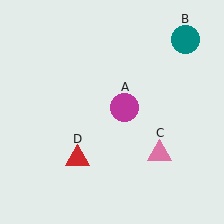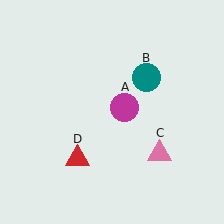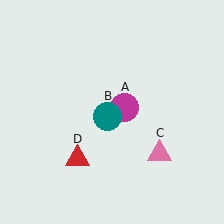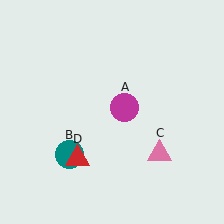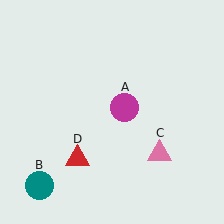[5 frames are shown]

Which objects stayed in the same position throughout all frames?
Magenta circle (object A) and pink triangle (object C) and red triangle (object D) remained stationary.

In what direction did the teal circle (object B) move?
The teal circle (object B) moved down and to the left.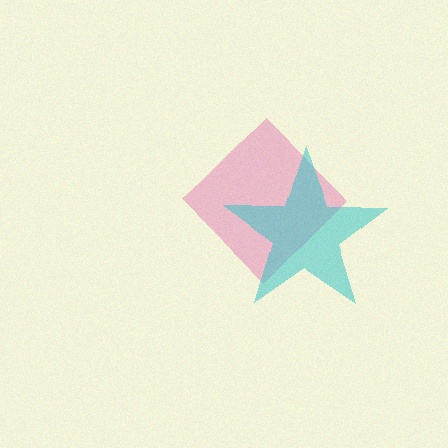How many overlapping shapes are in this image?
There are 2 overlapping shapes in the image.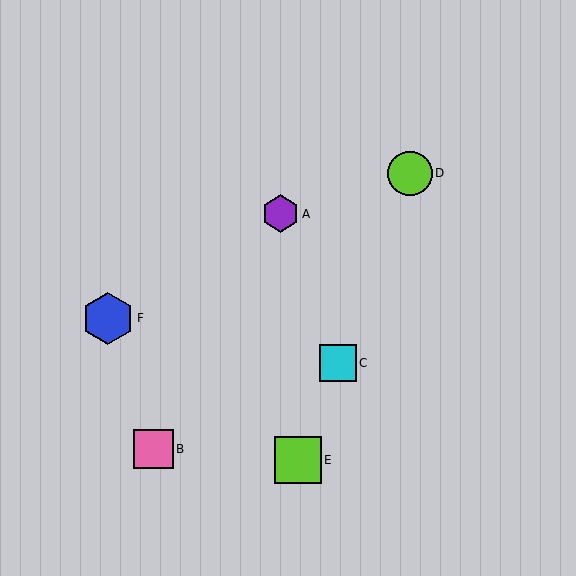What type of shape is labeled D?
Shape D is a lime circle.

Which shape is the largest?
The blue hexagon (labeled F) is the largest.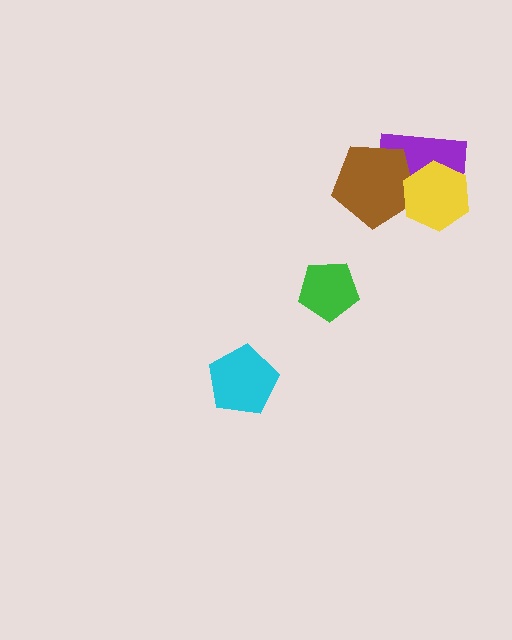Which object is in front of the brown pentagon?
The yellow hexagon is in front of the brown pentagon.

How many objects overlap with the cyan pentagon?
0 objects overlap with the cyan pentagon.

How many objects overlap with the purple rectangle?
2 objects overlap with the purple rectangle.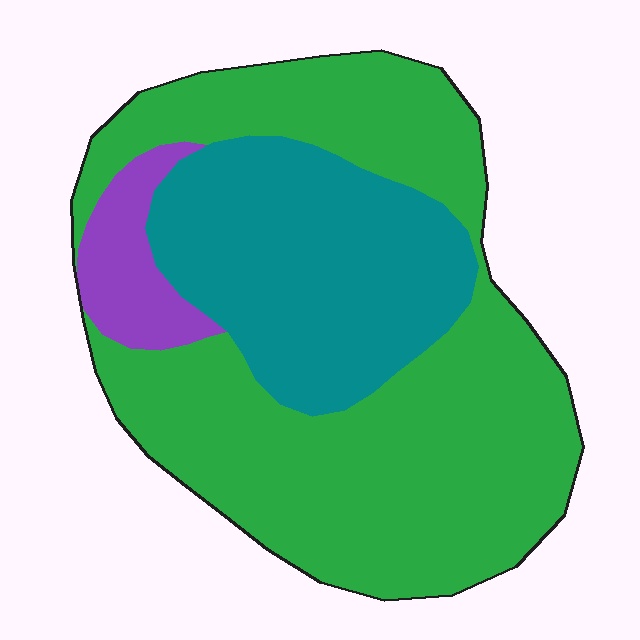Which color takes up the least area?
Purple, at roughly 10%.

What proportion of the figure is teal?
Teal takes up about one third (1/3) of the figure.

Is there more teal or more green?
Green.